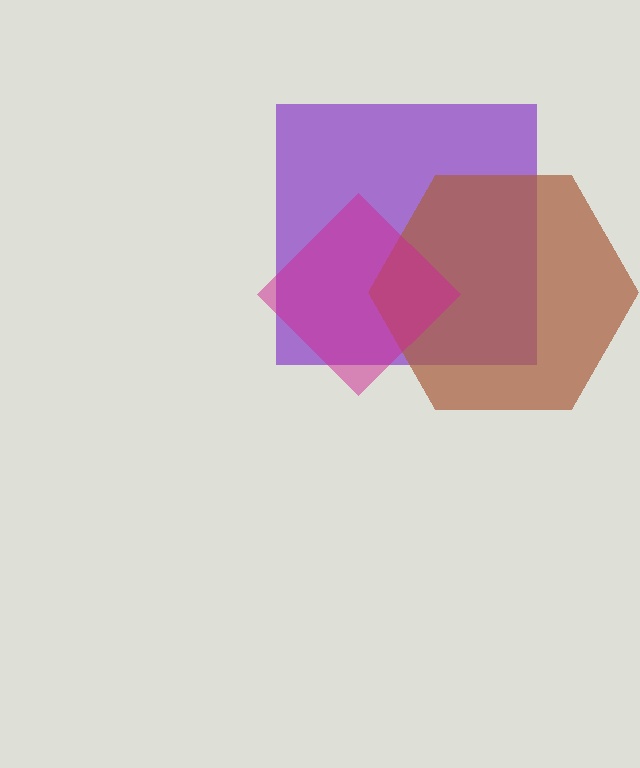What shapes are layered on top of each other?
The layered shapes are: a purple square, a brown hexagon, a magenta diamond.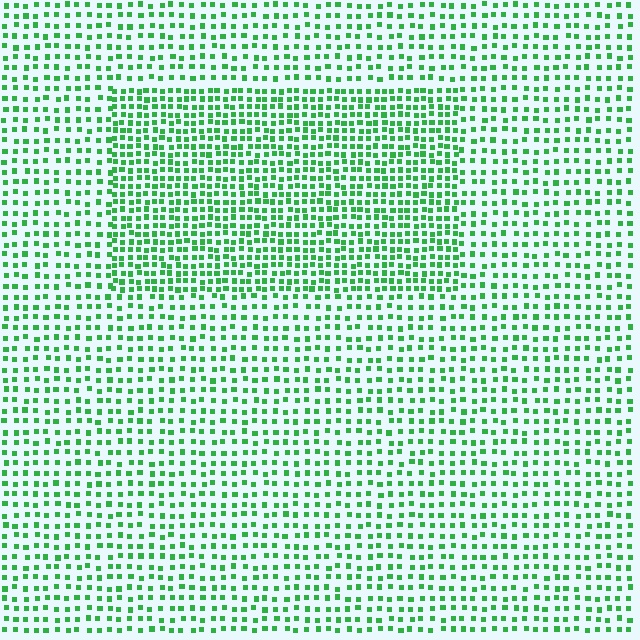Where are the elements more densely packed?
The elements are more densely packed inside the rectangle boundary.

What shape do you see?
I see a rectangle.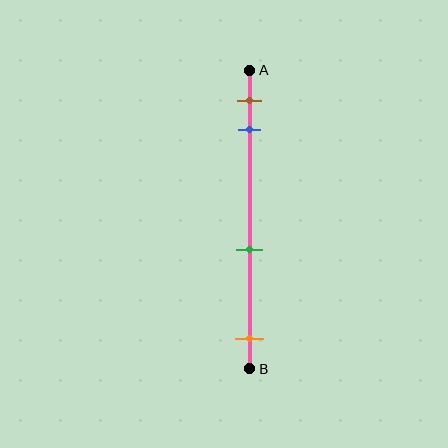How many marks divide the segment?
There are 4 marks dividing the segment.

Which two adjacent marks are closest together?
The brown and blue marks are the closest adjacent pair.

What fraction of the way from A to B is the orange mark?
The orange mark is approximately 90% (0.9) of the way from A to B.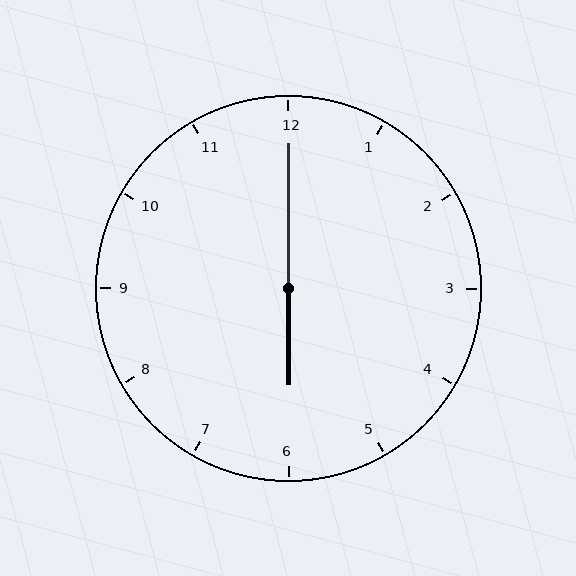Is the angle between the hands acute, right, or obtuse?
It is obtuse.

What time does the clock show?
6:00.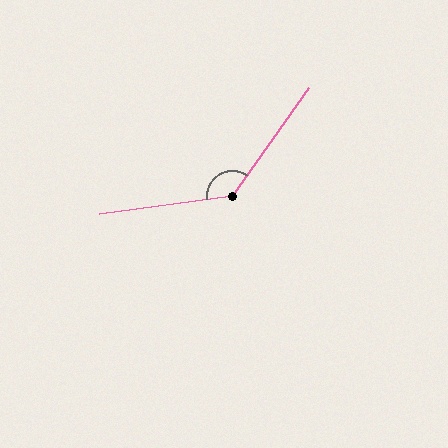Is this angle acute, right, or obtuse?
It is obtuse.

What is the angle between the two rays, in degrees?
Approximately 133 degrees.